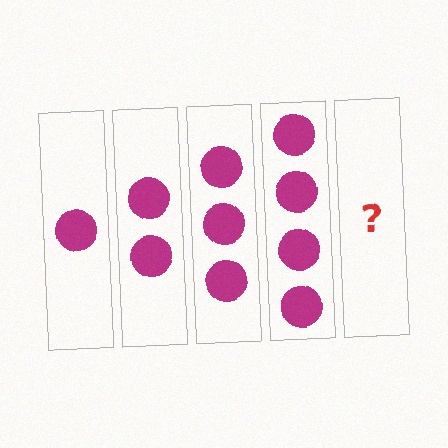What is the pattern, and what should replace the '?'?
The pattern is that each step adds one more circle. The '?' should be 5 circles.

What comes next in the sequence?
The next element should be 5 circles.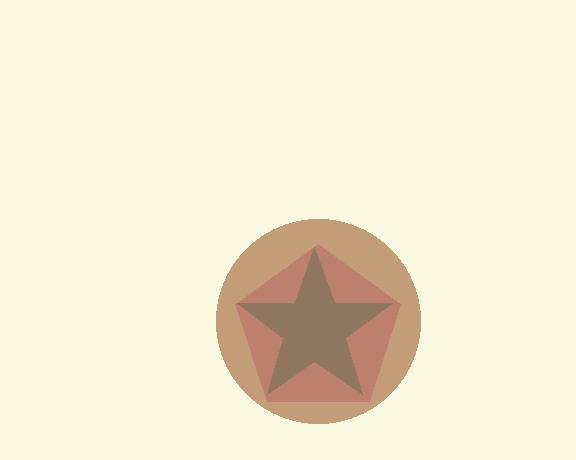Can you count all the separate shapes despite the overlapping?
Yes, there are 3 separate shapes.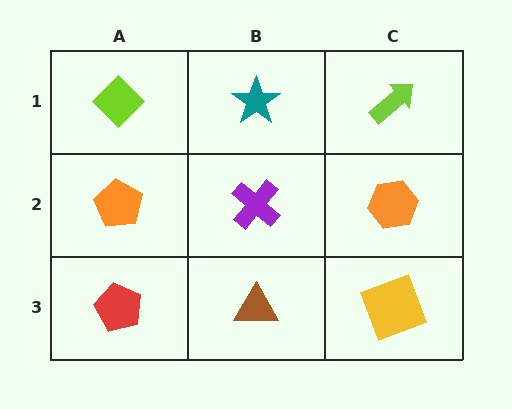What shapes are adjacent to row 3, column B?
A purple cross (row 2, column B), a red pentagon (row 3, column A), a yellow square (row 3, column C).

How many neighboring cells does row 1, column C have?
2.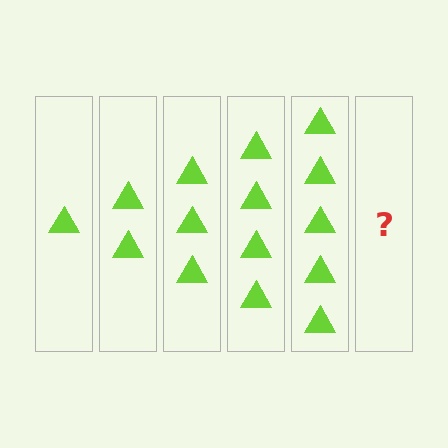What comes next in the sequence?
The next element should be 6 triangles.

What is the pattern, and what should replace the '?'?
The pattern is that each step adds one more triangle. The '?' should be 6 triangles.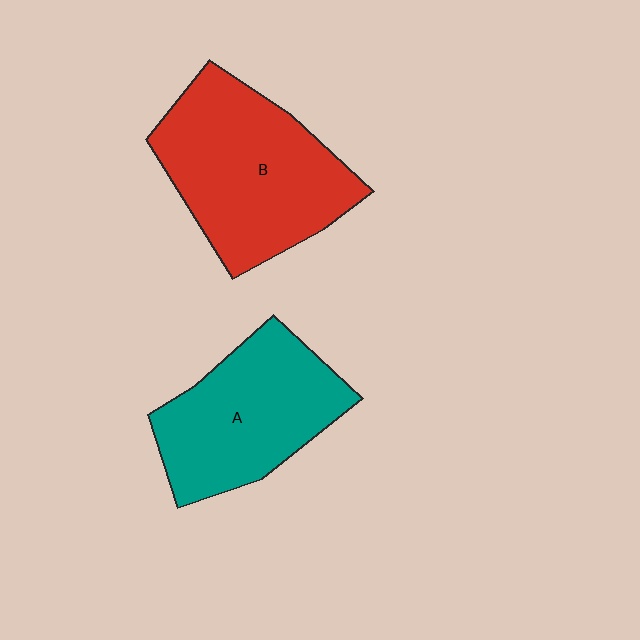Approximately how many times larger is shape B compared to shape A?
Approximately 1.2 times.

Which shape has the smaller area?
Shape A (teal).